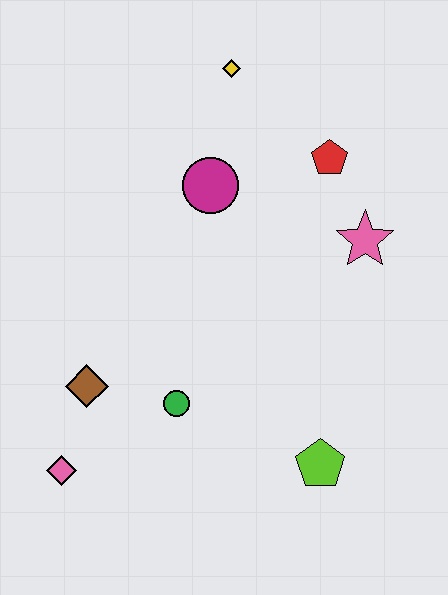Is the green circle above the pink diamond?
Yes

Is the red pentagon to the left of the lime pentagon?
No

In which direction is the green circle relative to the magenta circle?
The green circle is below the magenta circle.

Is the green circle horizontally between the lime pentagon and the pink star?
No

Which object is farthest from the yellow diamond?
The pink diamond is farthest from the yellow diamond.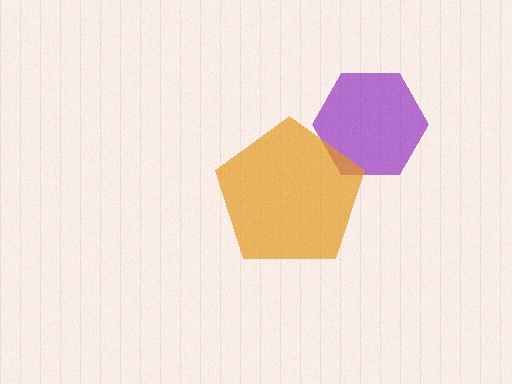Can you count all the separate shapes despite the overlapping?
Yes, there are 2 separate shapes.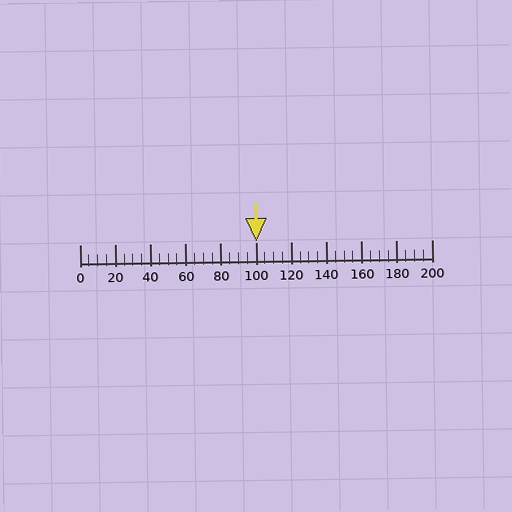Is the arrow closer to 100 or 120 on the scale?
The arrow is closer to 100.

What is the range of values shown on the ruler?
The ruler shows values from 0 to 200.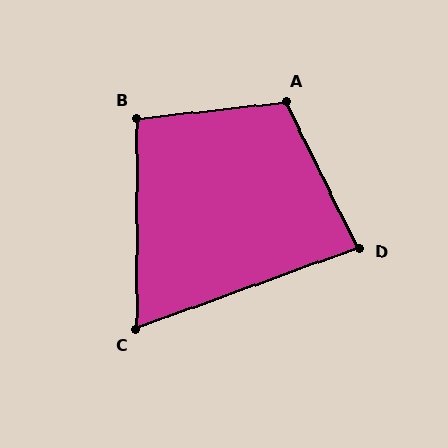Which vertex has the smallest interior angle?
C, at approximately 70 degrees.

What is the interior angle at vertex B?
Approximately 96 degrees (obtuse).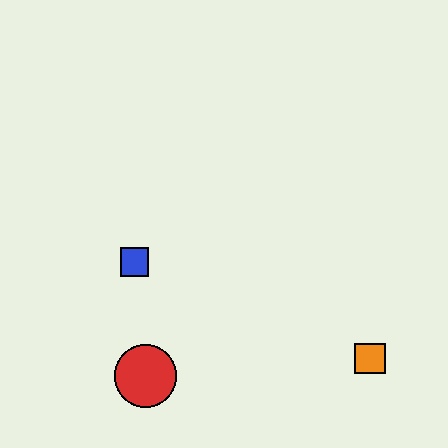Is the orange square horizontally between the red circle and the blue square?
No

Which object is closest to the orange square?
The red circle is closest to the orange square.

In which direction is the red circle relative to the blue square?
The red circle is below the blue square.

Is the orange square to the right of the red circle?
Yes